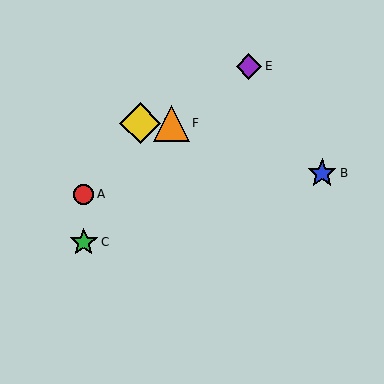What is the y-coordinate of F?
Object F is at y≈123.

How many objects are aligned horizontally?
2 objects (D, F) are aligned horizontally.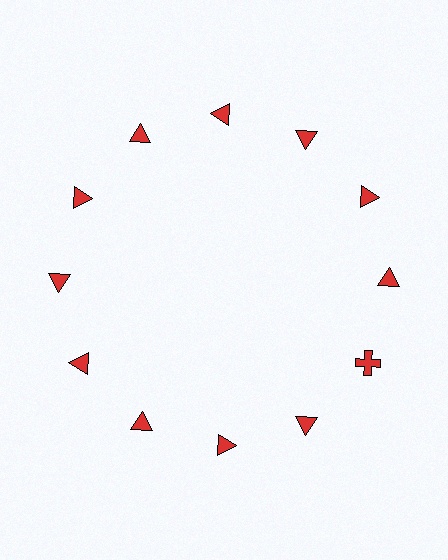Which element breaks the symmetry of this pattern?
The red cross at roughly the 4 o'clock position breaks the symmetry. All other shapes are red triangles.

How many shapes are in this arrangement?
There are 12 shapes arranged in a ring pattern.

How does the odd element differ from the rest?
It has a different shape: cross instead of triangle.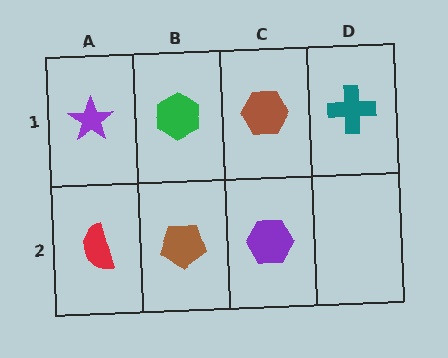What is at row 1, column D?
A teal cross.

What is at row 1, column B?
A green hexagon.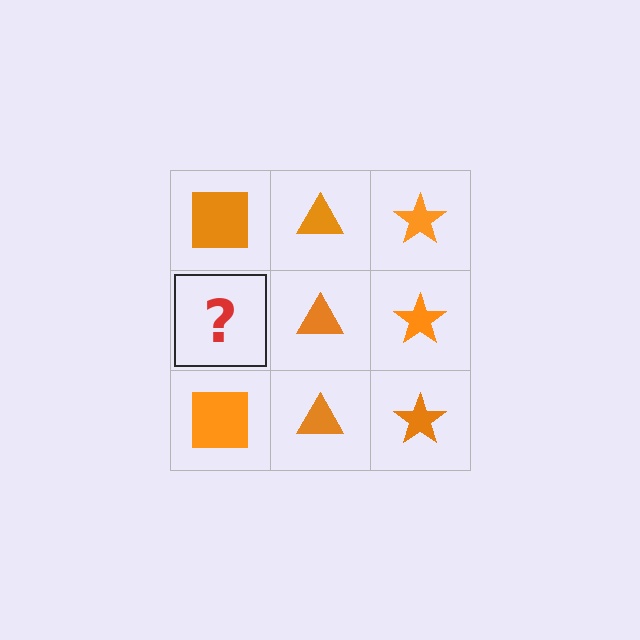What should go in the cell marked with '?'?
The missing cell should contain an orange square.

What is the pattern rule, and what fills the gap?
The rule is that each column has a consistent shape. The gap should be filled with an orange square.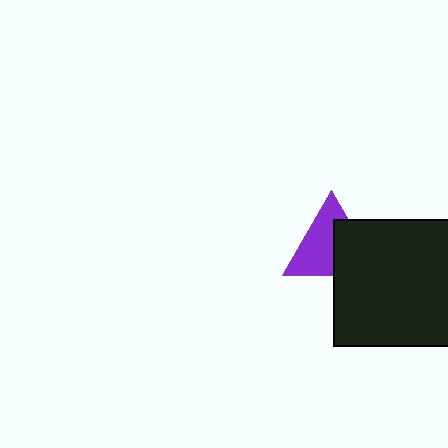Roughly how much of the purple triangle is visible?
About half of it is visible (roughly 59%).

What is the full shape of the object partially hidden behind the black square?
The partially hidden object is a purple triangle.